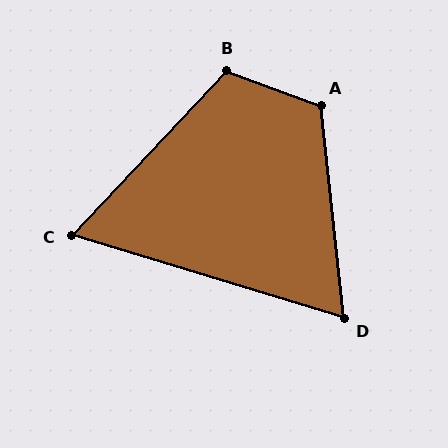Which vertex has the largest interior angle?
A, at approximately 116 degrees.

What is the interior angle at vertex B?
Approximately 113 degrees (obtuse).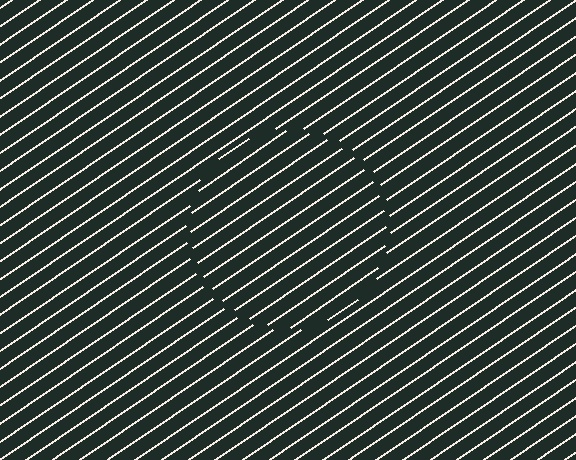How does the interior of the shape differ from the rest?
The interior of the shape contains the same grating, shifted by half a period — the contour is defined by the phase discontinuity where line-ends from the inner and outer gratings abut.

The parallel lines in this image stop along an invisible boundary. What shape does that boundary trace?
An illusory circle. The interior of the shape contains the same grating, shifted by half a period — the contour is defined by the phase discontinuity where line-ends from the inner and outer gratings abut.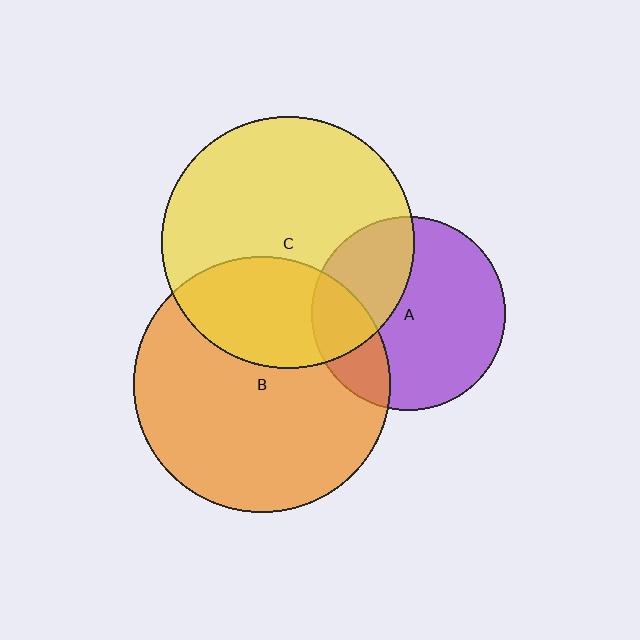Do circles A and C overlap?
Yes.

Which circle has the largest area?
Circle B (orange).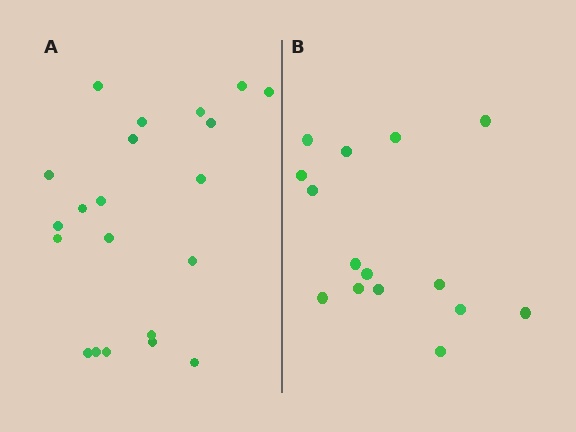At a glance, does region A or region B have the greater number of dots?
Region A (the left region) has more dots.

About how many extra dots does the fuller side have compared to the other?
Region A has about 6 more dots than region B.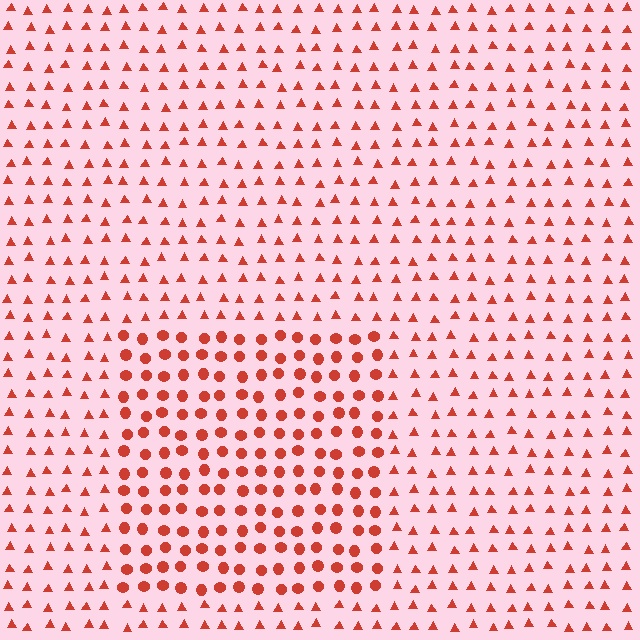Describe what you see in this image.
The image is filled with small red elements arranged in a uniform grid. A rectangle-shaped region contains circles, while the surrounding area contains triangles. The boundary is defined purely by the change in element shape.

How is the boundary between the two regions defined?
The boundary is defined by a change in element shape: circles inside vs. triangles outside. All elements share the same color and spacing.